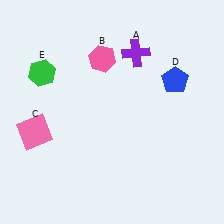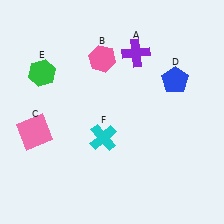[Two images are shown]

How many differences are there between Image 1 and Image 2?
There is 1 difference between the two images.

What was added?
A cyan cross (F) was added in Image 2.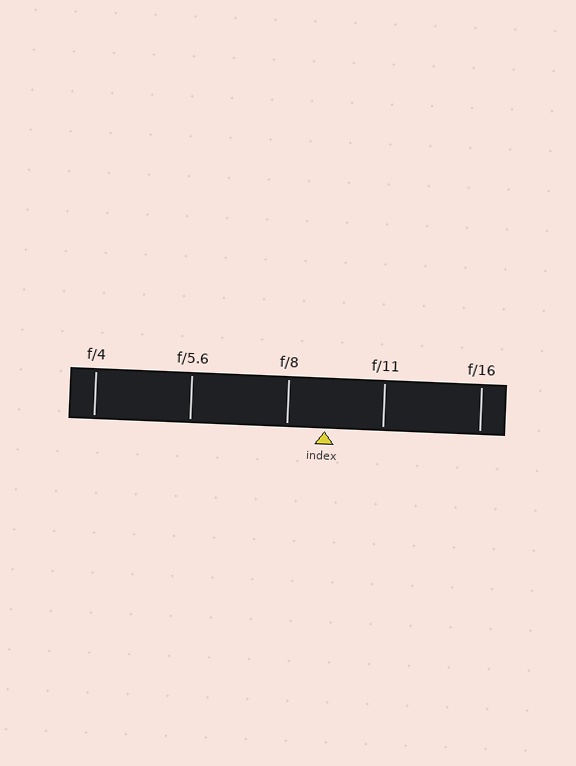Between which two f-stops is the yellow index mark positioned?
The index mark is between f/8 and f/11.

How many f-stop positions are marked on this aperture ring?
There are 5 f-stop positions marked.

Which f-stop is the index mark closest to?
The index mark is closest to f/8.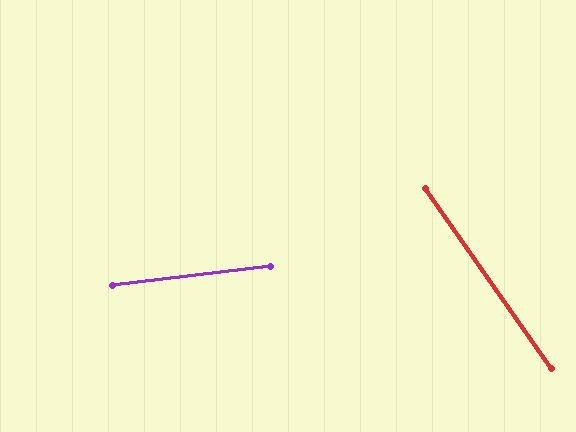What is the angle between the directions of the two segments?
Approximately 62 degrees.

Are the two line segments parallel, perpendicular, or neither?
Neither parallel nor perpendicular — they differ by about 62°.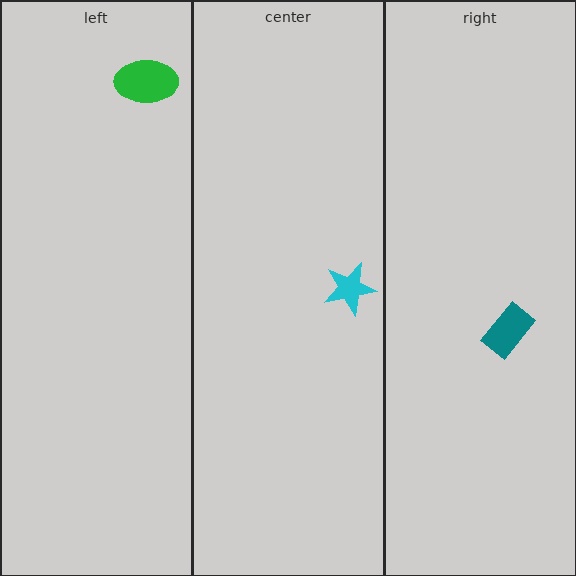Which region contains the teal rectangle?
The right region.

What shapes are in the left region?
The green ellipse.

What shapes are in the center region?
The cyan star.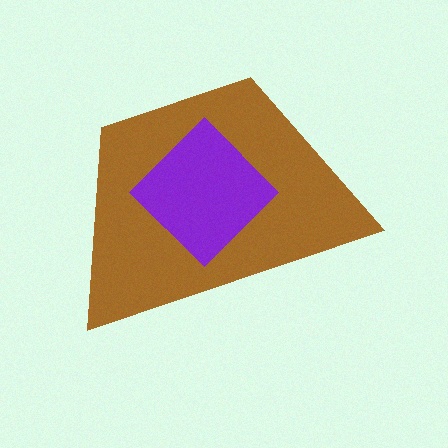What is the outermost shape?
The brown trapezoid.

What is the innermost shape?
The purple diamond.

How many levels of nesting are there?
2.